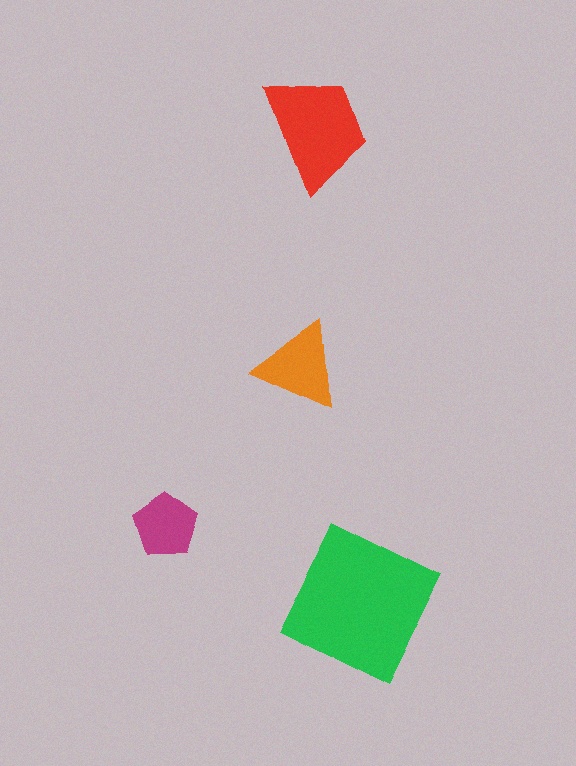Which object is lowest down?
The green square is bottommost.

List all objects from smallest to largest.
The magenta pentagon, the orange triangle, the red trapezoid, the green square.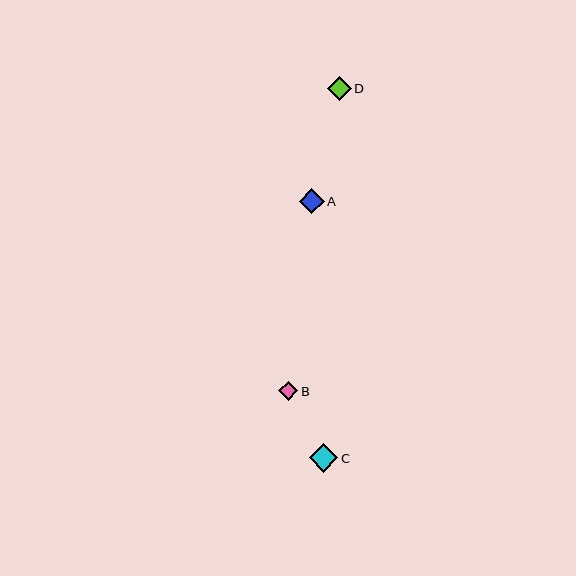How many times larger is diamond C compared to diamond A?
Diamond C is approximately 1.1 times the size of diamond A.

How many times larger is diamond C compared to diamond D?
Diamond C is approximately 1.2 times the size of diamond D.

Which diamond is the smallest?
Diamond B is the smallest with a size of approximately 19 pixels.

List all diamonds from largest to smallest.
From largest to smallest: C, A, D, B.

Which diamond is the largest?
Diamond C is the largest with a size of approximately 29 pixels.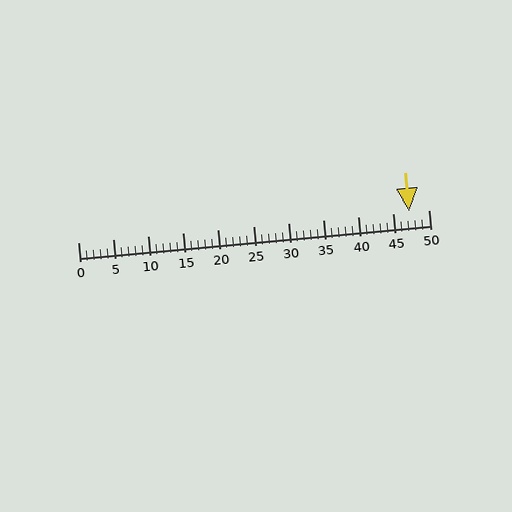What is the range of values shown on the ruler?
The ruler shows values from 0 to 50.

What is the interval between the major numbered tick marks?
The major tick marks are spaced 5 units apart.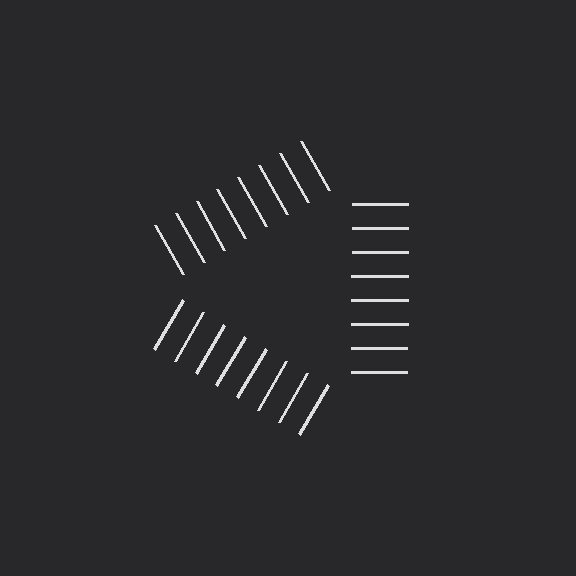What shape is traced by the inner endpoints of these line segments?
An illusory triangle — the line segments terminate on its edges but no continuous stroke is drawn.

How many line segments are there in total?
24 — 8 along each of the 3 edges.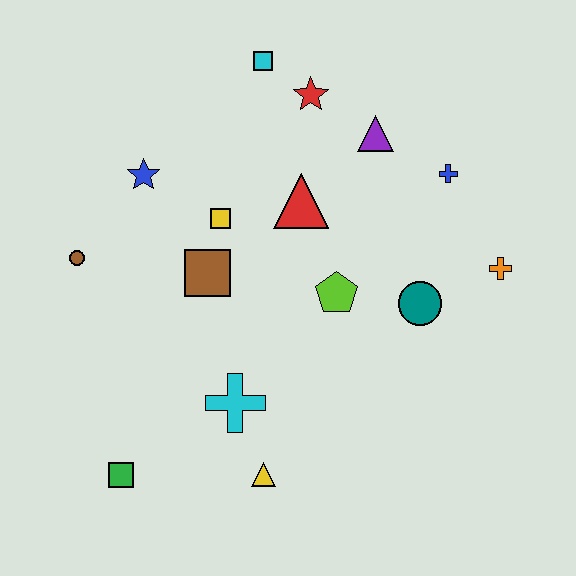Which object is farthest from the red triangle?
The green square is farthest from the red triangle.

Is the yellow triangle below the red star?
Yes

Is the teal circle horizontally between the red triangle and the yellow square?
No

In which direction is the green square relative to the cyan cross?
The green square is to the left of the cyan cross.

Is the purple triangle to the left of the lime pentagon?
No